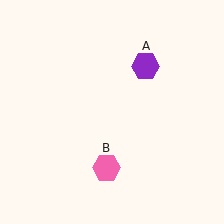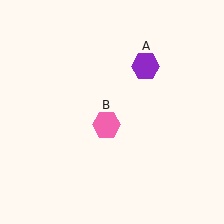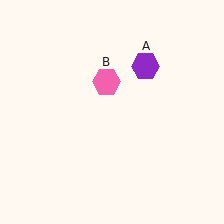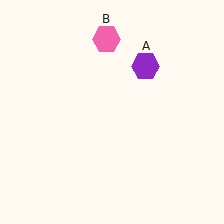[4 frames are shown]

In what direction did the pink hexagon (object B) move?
The pink hexagon (object B) moved up.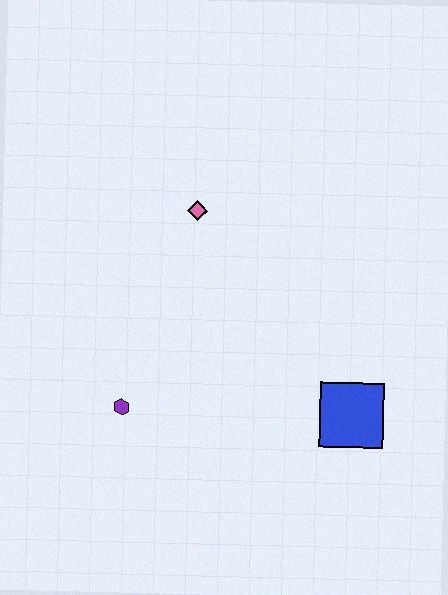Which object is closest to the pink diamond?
The purple hexagon is closest to the pink diamond.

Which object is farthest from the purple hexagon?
The blue square is farthest from the purple hexagon.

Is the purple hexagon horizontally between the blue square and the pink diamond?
No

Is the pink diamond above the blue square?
Yes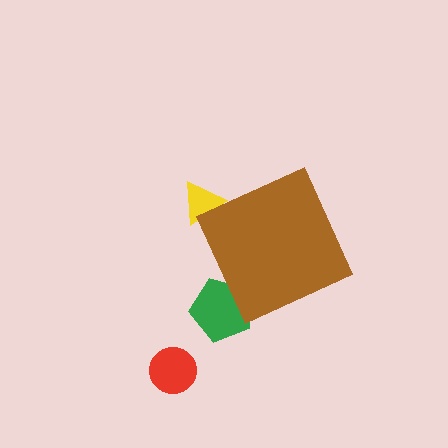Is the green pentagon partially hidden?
Yes, the green pentagon is partially hidden behind the brown diamond.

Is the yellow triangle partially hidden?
Yes, the yellow triangle is partially hidden behind the brown diamond.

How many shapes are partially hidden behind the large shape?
2 shapes are partially hidden.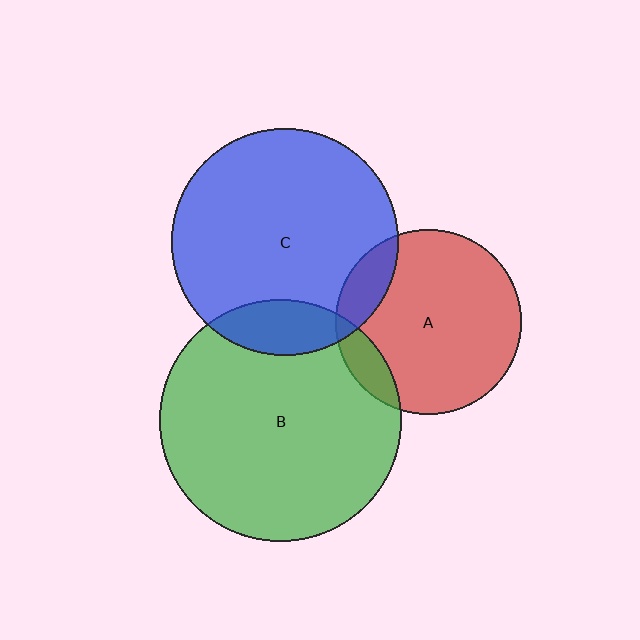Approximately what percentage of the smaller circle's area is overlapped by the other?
Approximately 15%.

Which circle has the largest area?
Circle B (green).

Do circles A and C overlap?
Yes.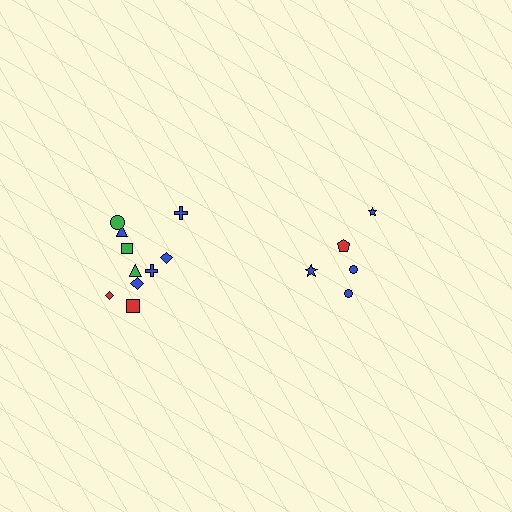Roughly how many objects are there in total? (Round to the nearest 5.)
Roughly 15 objects in total.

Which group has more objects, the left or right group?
The left group.